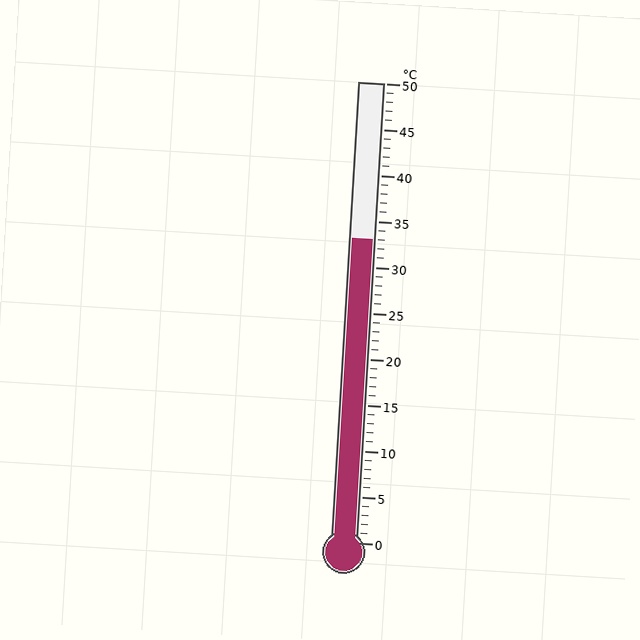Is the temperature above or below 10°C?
The temperature is above 10°C.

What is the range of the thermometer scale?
The thermometer scale ranges from 0°C to 50°C.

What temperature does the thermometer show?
The thermometer shows approximately 33°C.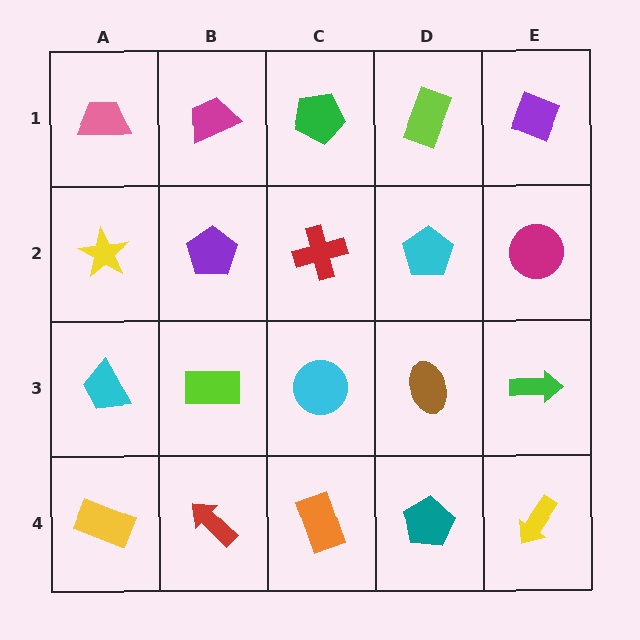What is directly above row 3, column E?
A magenta circle.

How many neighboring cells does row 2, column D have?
4.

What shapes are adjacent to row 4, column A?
A cyan trapezoid (row 3, column A), a red arrow (row 4, column B).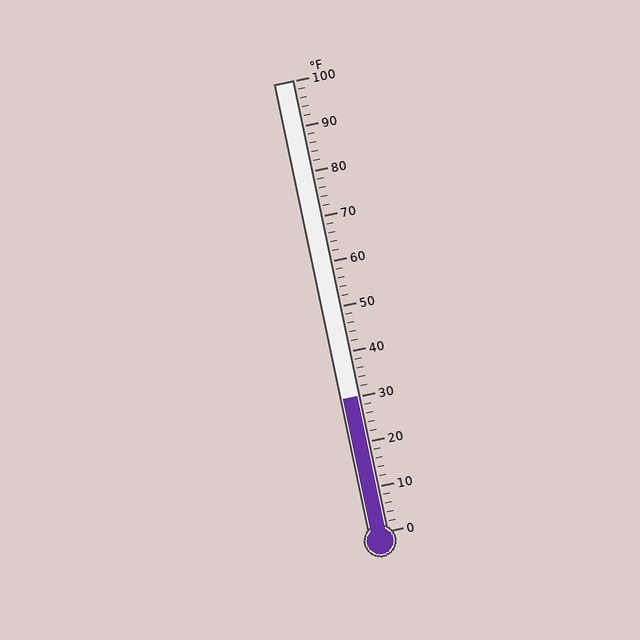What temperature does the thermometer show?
The thermometer shows approximately 30°F.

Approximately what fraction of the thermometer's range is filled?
The thermometer is filled to approximately 30% of its range.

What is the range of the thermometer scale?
The thermometer scale ranges from 0°F to 100°F.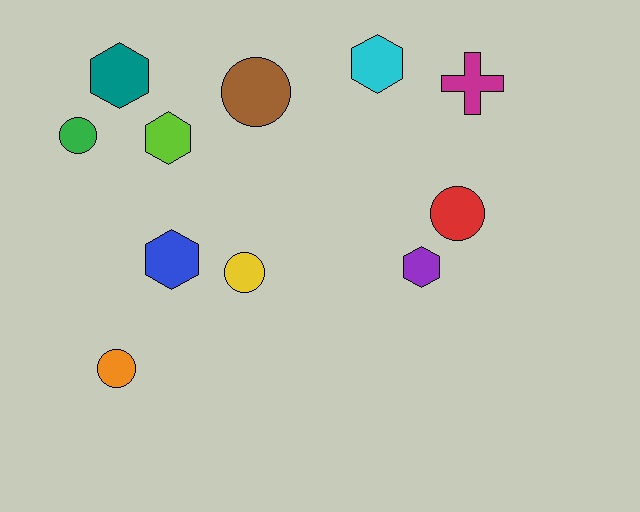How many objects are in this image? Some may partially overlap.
There are 11 objects.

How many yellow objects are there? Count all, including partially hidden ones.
There is 1 yellow object.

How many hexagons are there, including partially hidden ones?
There are 5 hexagons.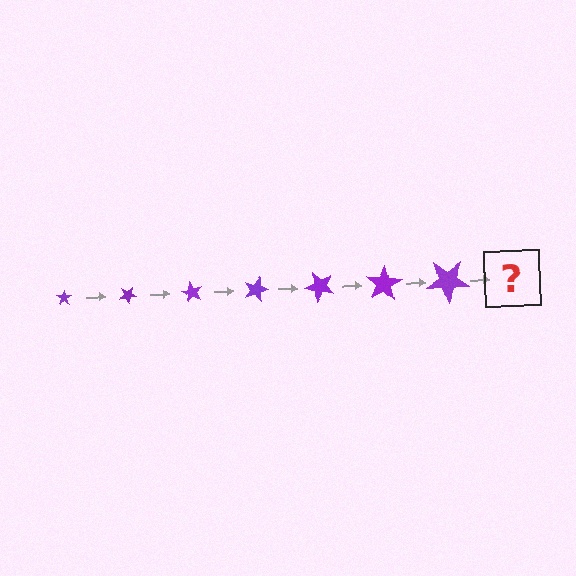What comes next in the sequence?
The next element should be a star, larger than the previous one and rotated 210 degrees from the start.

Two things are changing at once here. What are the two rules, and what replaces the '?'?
The two rules are that the star grows larger each step and it rotates 30 degrees each step. The '?' should be a star, larger than the previous one and rotated 210 degrees from the start.